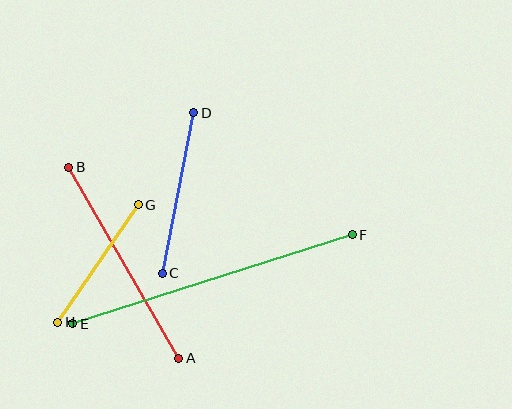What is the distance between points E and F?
The distance is approximately 293 pixels.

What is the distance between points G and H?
The distance is approximately 142 pixels.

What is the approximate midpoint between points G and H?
The midpoint is at approximately (98, 264) pixels.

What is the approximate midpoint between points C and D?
The midpoint is at approximately (178, 193) pixels.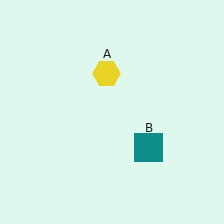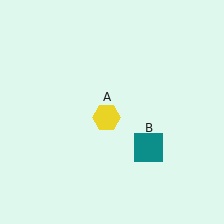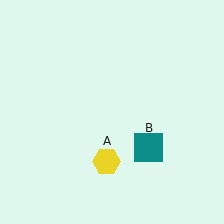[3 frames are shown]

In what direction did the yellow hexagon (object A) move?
The yellow hexagon (object A) moved down.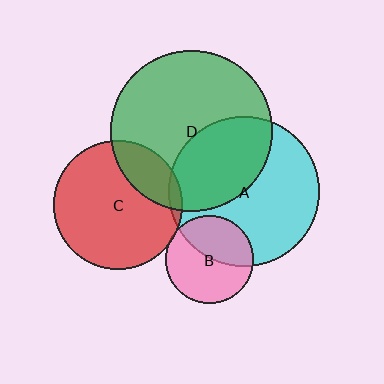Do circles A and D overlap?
Yes.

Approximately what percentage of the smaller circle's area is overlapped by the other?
Approximately 40%.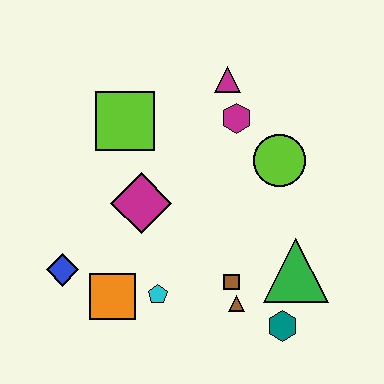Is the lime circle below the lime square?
Yes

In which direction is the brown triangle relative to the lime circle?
The brown triangle is below the lime circle.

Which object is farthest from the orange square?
The magenta triangle is farthest from the orange square.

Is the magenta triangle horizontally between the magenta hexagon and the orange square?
Yes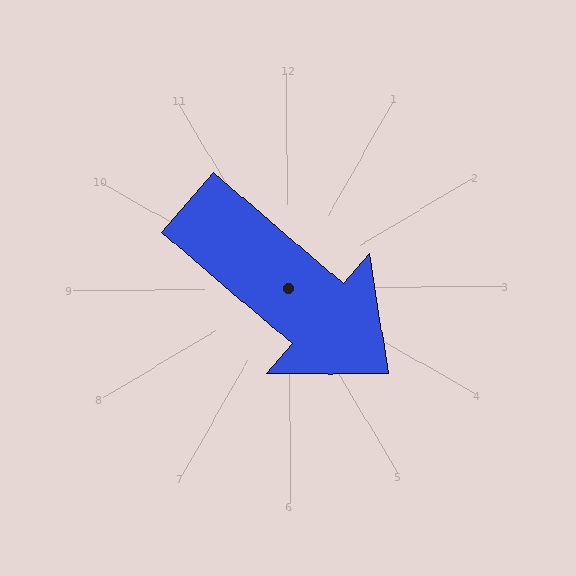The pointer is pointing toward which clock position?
Roughly 4 o'clock.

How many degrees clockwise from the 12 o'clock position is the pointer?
Approximately 131 degrees.